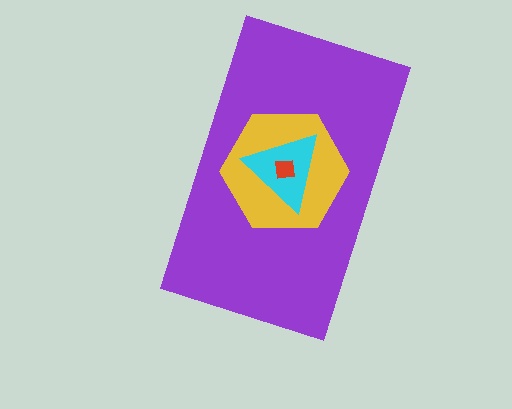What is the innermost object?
The red square.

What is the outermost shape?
The purple rectangle.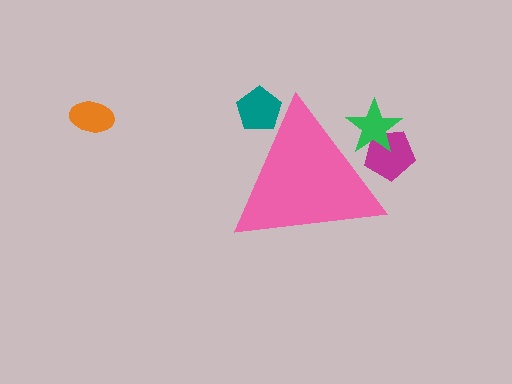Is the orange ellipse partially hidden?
No, the orange ellipse is fully visible.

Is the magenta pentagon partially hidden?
Yes, the magenta pentagon is partially hidden behind the pink triangle.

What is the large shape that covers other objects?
A pink triangle.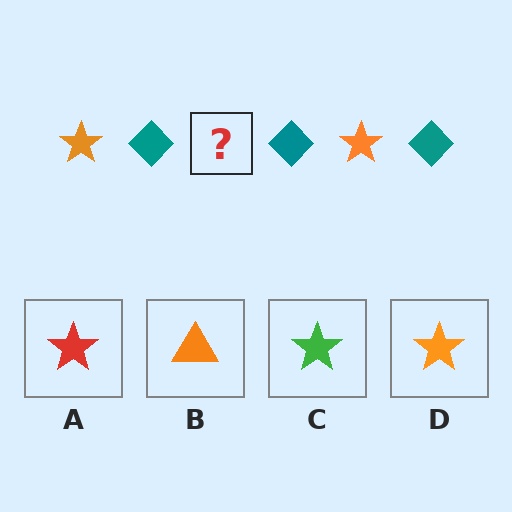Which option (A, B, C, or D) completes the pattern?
D.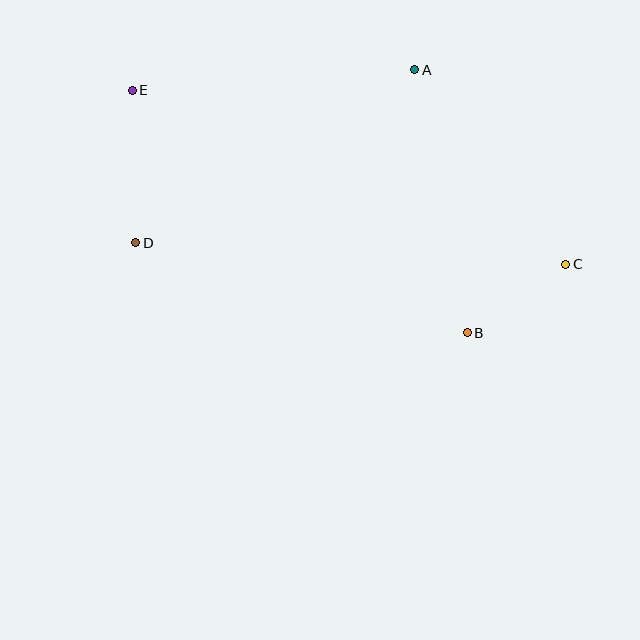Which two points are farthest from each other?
Points C and E are farthest from each other.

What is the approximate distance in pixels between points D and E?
The distance between D and E is approximately 153 pixels.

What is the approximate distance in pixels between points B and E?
The distance between B and E is approximately 414 pixels.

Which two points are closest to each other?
Points B and C are closest to each other.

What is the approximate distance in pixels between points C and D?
The distance between C and D is approximately 431 pixels.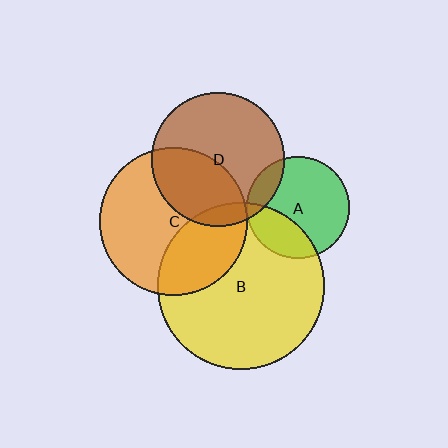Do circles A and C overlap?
Yes.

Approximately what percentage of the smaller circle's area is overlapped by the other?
Approximately 5%.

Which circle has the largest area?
Circle B (yellow).